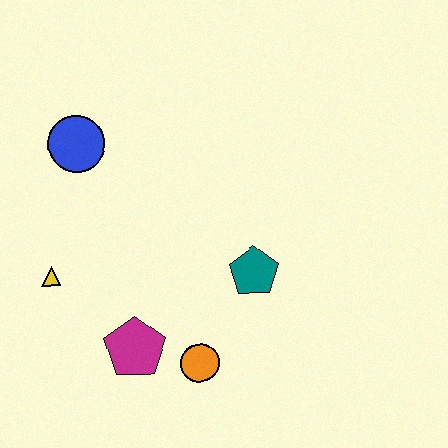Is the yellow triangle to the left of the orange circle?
Yes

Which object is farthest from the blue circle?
The orange circle is farthest from the blue circle.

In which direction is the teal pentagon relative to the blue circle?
The teal pentagon is to the right of the blue circle.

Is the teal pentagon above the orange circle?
Yes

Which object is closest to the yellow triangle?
The magenta pentagon is closest to the yellow triangle.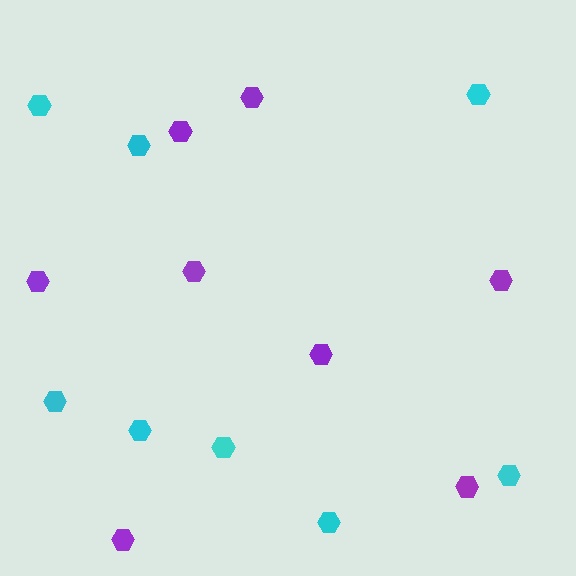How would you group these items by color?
There are 2 groups: one group of cyan hexagons (8) and one group of purple hexagons (8).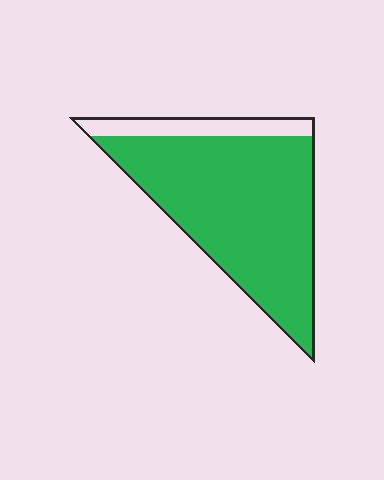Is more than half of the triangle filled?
Yes.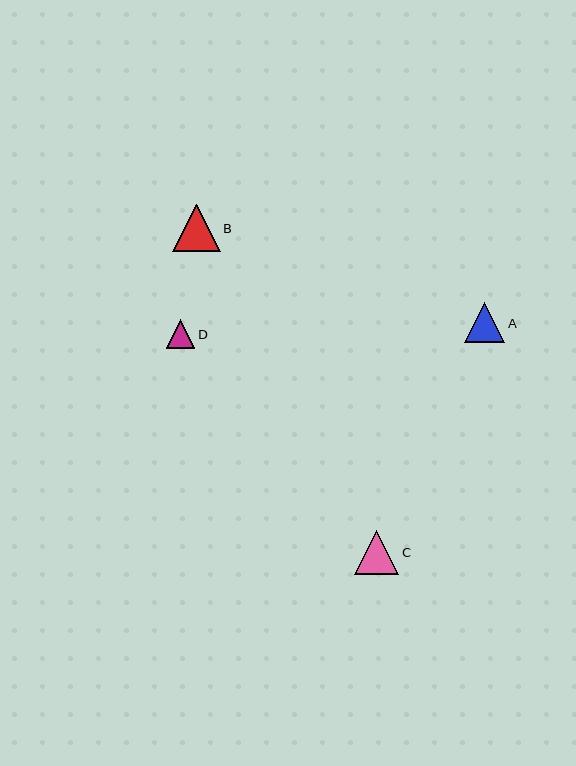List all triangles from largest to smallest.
From largest to smallest: B, C, A, D.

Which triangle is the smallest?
Triangle D is the smallest with a size of approximately 28 pixels.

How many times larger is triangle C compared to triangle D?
Triangle C is approximately 1.5 times the size of triangle D.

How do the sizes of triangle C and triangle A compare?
Triangle C and triangle A are approximately the same size.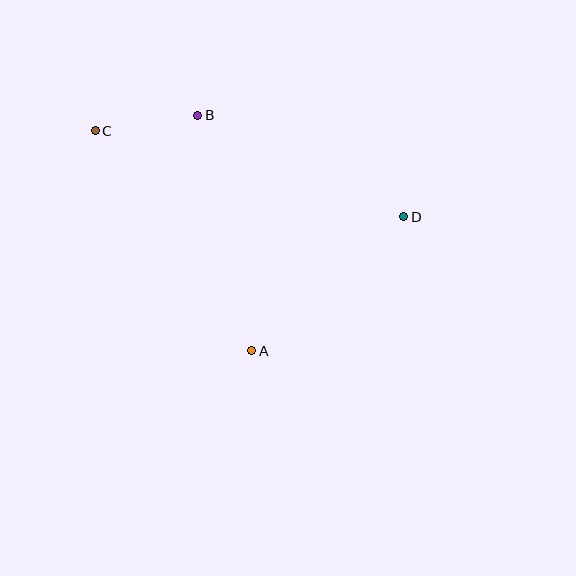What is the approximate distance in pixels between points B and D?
The distance between B and D is approximately 229 pixels.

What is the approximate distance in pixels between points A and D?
The distance between A and D is approximately 202 pixels.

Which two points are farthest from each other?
Points C and D are farthest from each other.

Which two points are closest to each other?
Points B and C are closest to each other.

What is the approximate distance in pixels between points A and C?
The distance between A and C is approximately 270 pixels.